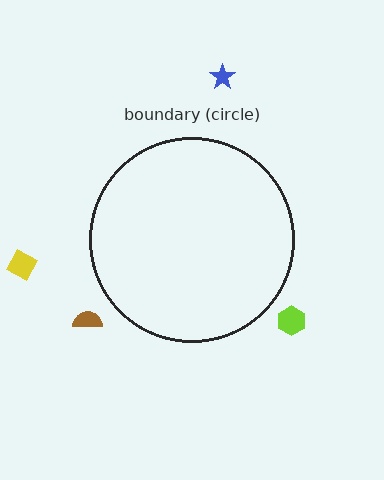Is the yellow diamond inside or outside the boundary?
Outside.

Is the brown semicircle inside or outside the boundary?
Outside.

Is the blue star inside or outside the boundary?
Outside.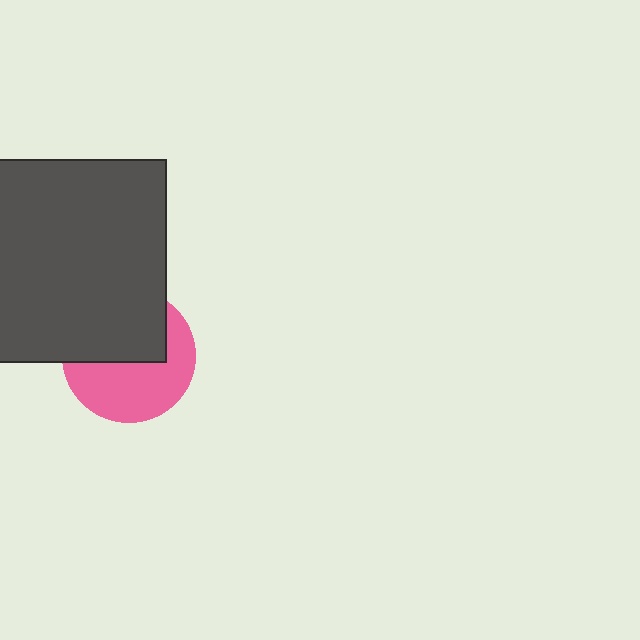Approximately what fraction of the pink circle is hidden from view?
Roughly 48% of the pink circle is hidden behind the dark gray rectangle.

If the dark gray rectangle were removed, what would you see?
You would see the complete pink circle.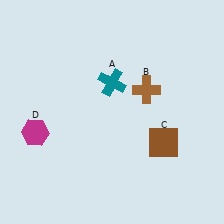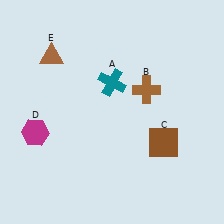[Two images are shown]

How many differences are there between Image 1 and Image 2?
There is 1 difference between the two images.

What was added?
A brown triangle (E) was added in Image 2.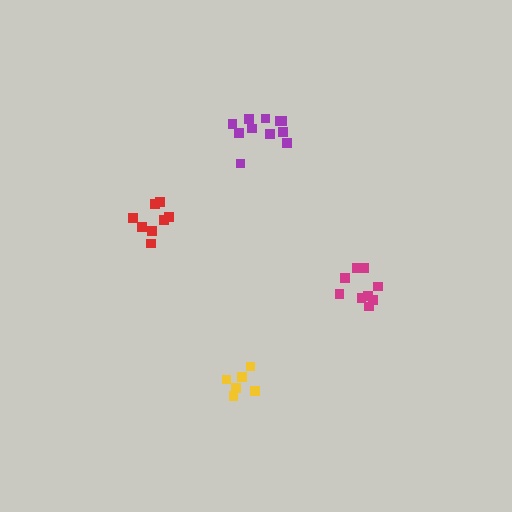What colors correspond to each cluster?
The clusters are colored: purple, yellow, magenta, red.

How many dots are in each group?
Group 1: 11 dots, Group 2: 6 dots, Group 3: 9 dots, Group 4: 8 dots (34 total).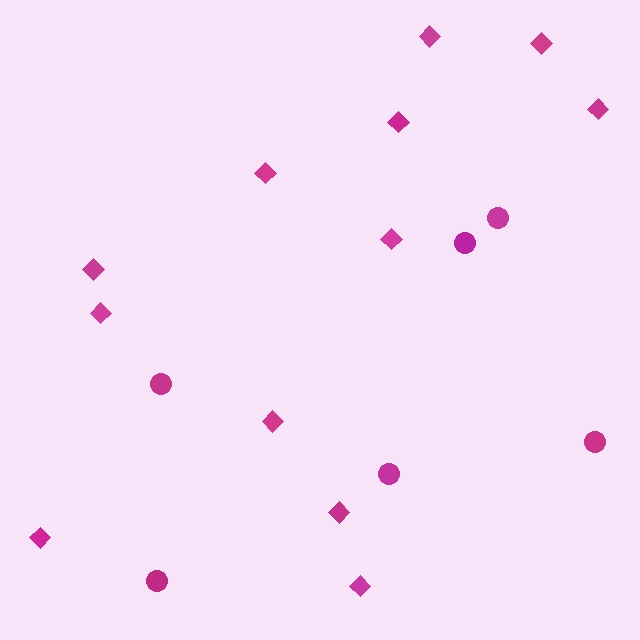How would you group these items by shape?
There are 2 groups: one group of circles (6) and one group of diamonds (12).